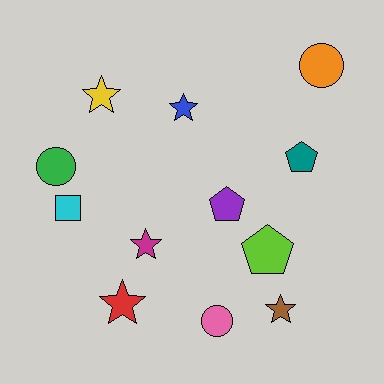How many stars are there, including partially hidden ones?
There are 5 stars.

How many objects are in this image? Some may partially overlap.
There are 12 objects.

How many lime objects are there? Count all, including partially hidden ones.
There is 1 lime object.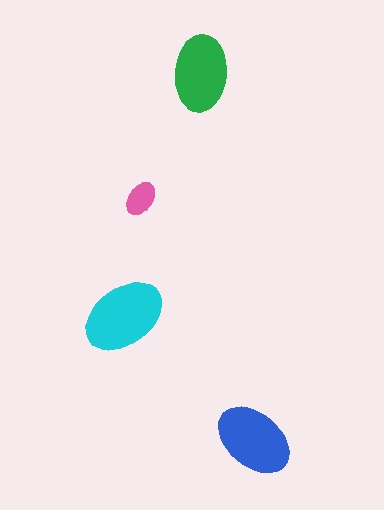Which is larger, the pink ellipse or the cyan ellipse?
The cyan one.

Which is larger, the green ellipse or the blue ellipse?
The blue one.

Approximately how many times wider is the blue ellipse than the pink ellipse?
About 2 times wider.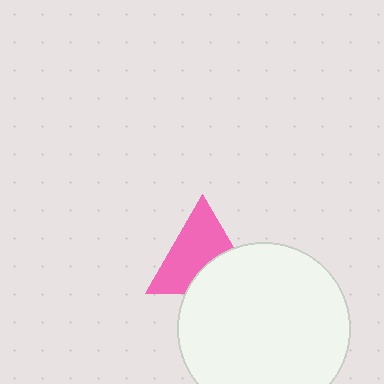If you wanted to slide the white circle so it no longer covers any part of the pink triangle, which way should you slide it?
Slide it down — that is the most direct way to separate the two shapes.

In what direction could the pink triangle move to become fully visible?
The pink triangle could move up. That would shift it out from behind the white circle entirely.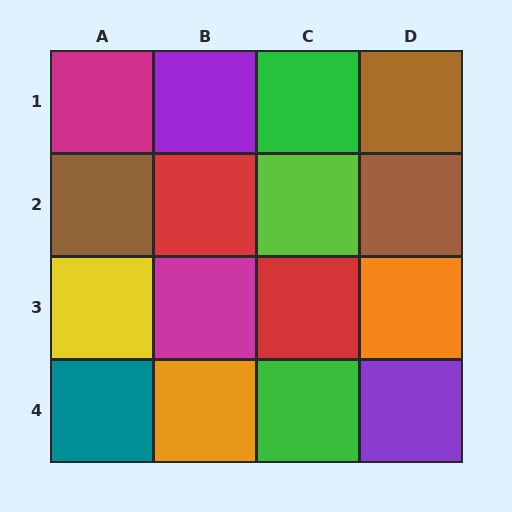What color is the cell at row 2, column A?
Brown.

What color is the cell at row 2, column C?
Lime.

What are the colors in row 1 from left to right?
Magenta, purple, green, brown.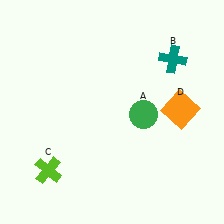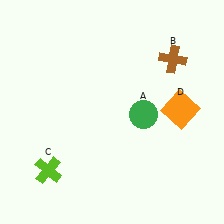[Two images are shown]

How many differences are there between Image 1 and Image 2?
There is 1 difference between the two images.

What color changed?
The cross (B) changed from teal in Image 1 to brown in Image 2.